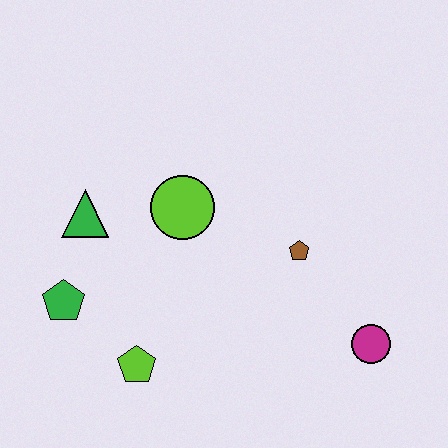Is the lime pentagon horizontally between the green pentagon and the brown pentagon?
Yes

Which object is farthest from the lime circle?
The magenta circle is farthest from the lime circle.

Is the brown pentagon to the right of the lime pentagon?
Yes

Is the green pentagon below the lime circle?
Yes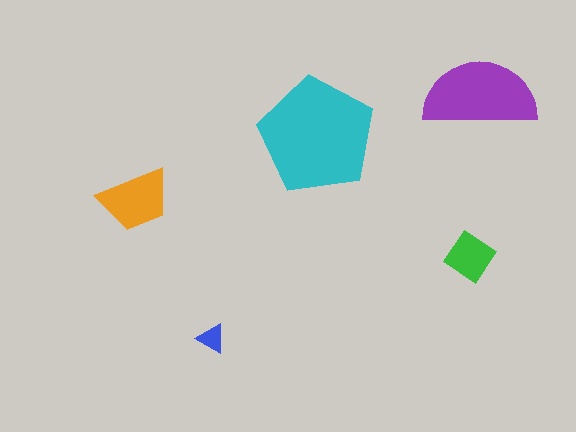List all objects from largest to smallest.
The cyan pentagon, the purple semicircle, the orange trapezoid, the green diamond, the blue triangle.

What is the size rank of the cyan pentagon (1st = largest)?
1st.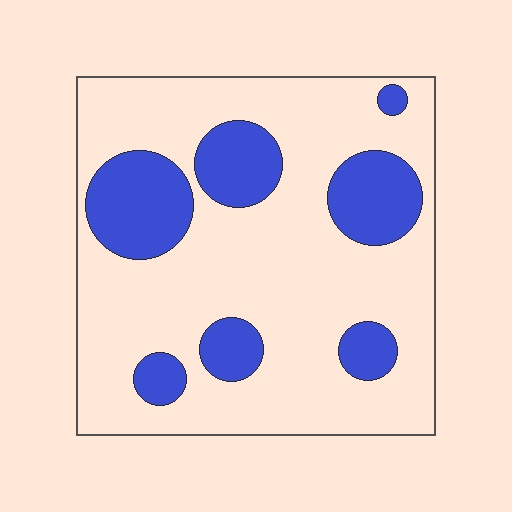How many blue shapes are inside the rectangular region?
7.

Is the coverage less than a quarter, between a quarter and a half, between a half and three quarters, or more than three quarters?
Less than a quarter.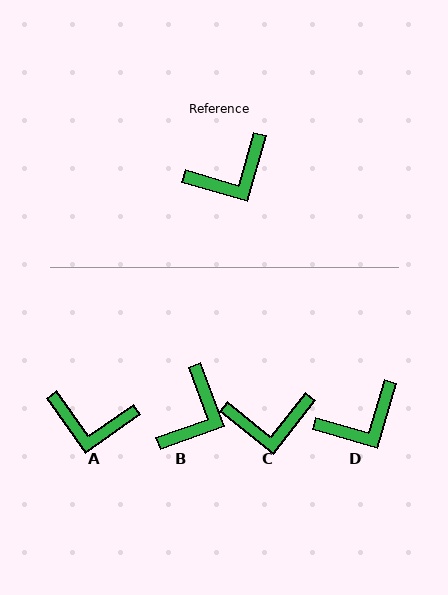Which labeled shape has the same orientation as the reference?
D.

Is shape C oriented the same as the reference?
No, it is off by about 22 degrees.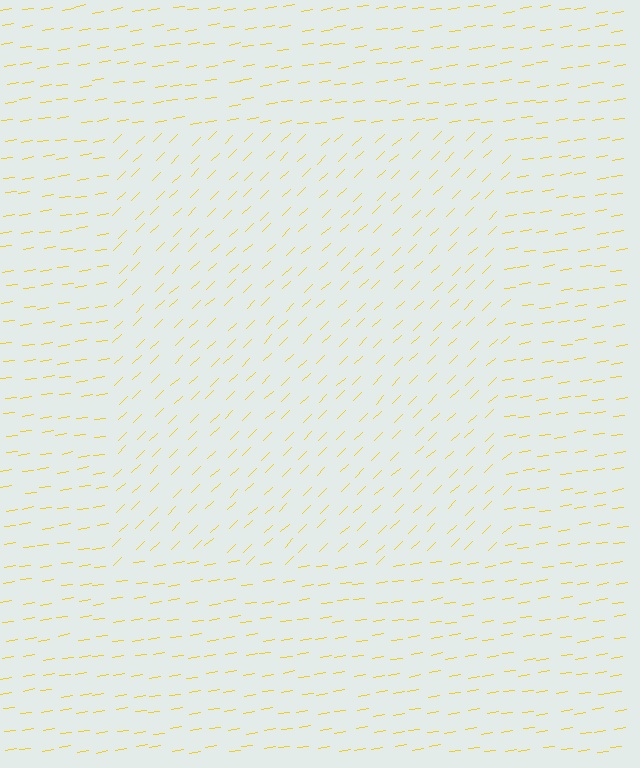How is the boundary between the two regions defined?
The boundary is defined purely by a change in line orientation (approximately 35 degrees difference). All lines are the same color and thickness.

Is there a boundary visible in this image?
Yes, there is a texture boundary formed by a change in line orientation.